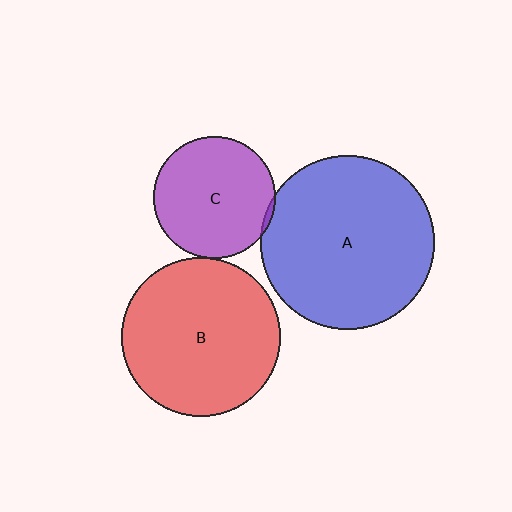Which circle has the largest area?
Circle A (blue).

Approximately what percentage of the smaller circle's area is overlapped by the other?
Approximately 5%.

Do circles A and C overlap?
Yes.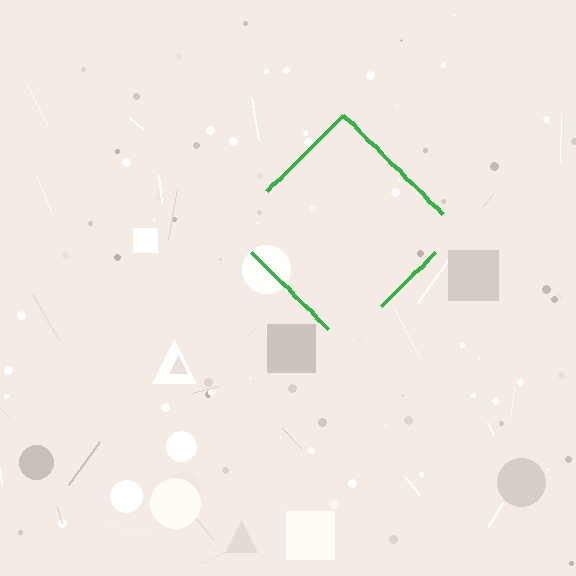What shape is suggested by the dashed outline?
The dashed outline suggests a diamond.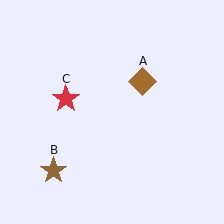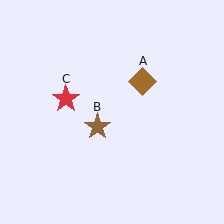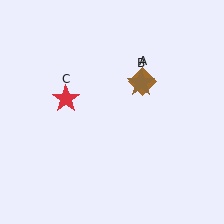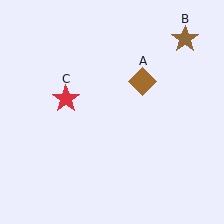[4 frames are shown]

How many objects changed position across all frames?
1 object changed position: brown star (object B).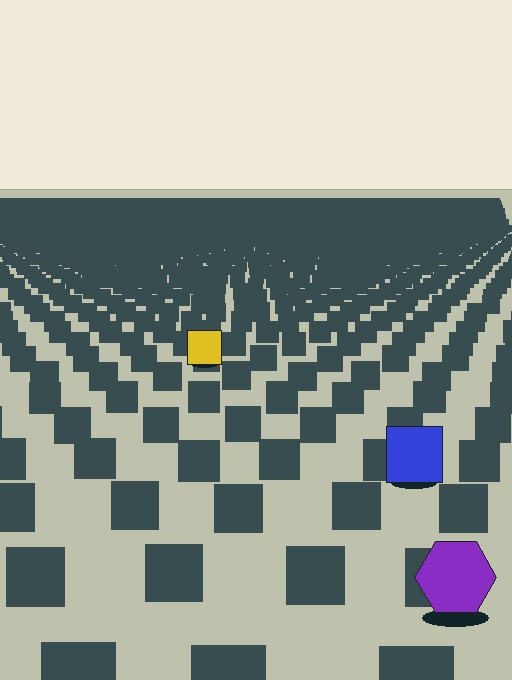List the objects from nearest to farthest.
From nearest to farthest: the purple hexagon, the blue square, the yellow square.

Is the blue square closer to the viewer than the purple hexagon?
No. The purple hexagon is closer — you can tell from the texture gradient: the ground texture is coarser near it.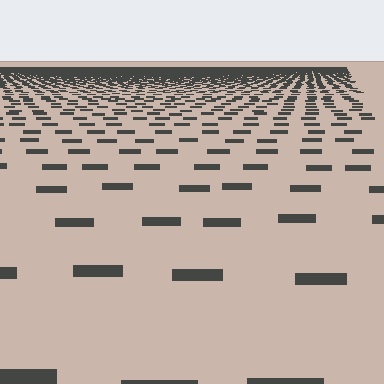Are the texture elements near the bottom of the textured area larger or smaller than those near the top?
Larger. Near the bottom, elements are closer to the viewer and appear at a bigger on-screen size.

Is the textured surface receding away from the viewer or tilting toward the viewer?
The surface is receding away from the viewer. Texture elements get smaller and denser toward the top.